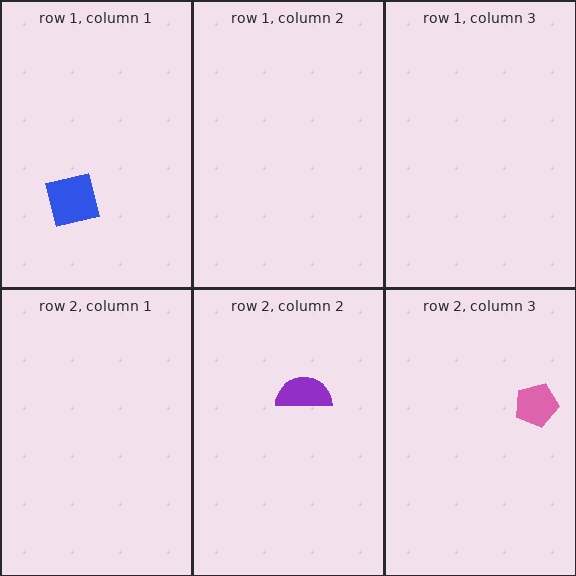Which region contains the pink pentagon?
The row 2, column 3 region.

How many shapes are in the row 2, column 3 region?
1.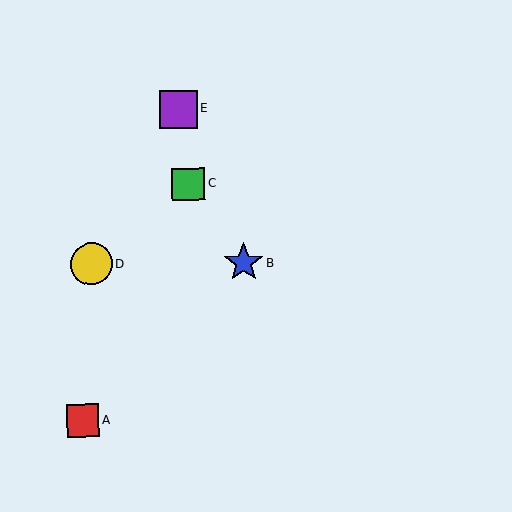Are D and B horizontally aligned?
Yes, both are at y≈264.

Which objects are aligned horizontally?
Objects B, D are aligned horizontally.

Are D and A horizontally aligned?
No, D is at y≈264 and A is at y≈420.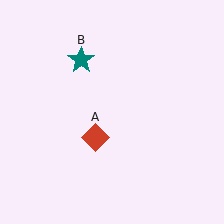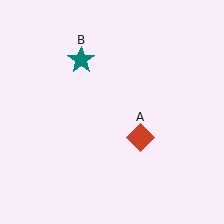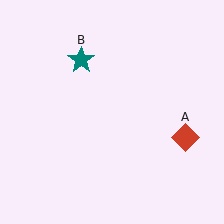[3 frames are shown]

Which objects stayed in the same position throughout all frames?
Teal star (object B) remained stationary.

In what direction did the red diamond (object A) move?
The red diamond (object A) moved right.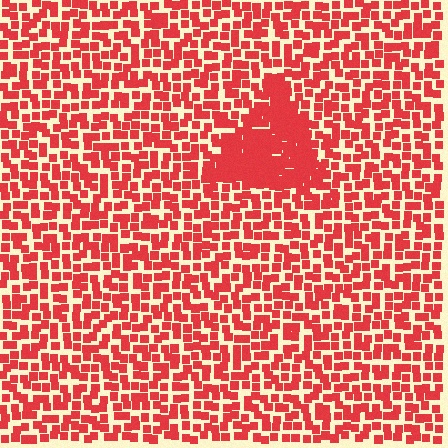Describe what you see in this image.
The image contains small red elements arranged at two different densities. A triangle-shaped region is visible where the elements are more densely packed than the surrounding area.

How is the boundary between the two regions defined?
The boundary is defined by a change in element density (approximately 2.2x ratio). All elements are the same color, size, and shape.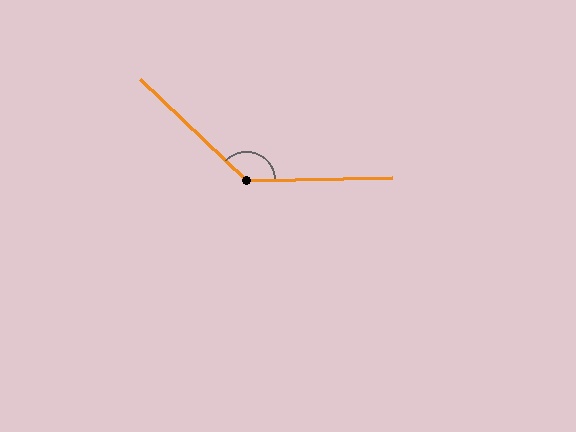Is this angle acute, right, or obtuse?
It is obtuse.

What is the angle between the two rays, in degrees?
Approximately 135 degrees.